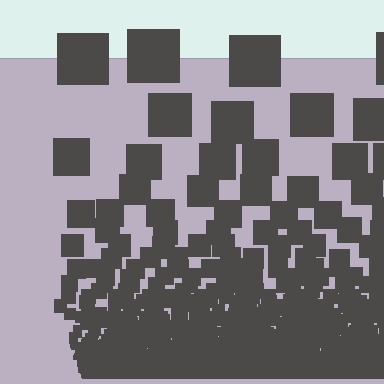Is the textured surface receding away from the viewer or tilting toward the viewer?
The surface appears to tilt toward the viewer. Texture elements get larger and sparser toward the top.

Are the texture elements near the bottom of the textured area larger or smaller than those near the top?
Smaller. The gradient is inverted — elements near the bottom are smaller and denser.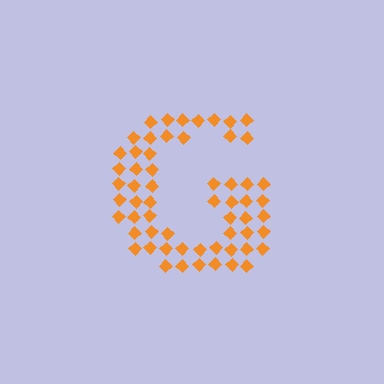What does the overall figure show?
The overall figure shows the letter G.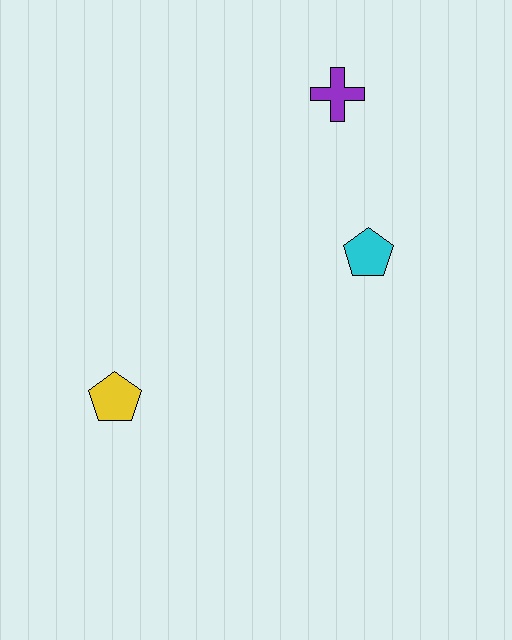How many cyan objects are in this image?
There is 1 cyan object.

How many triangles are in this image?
There are no triangles.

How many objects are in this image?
There are 3 objects.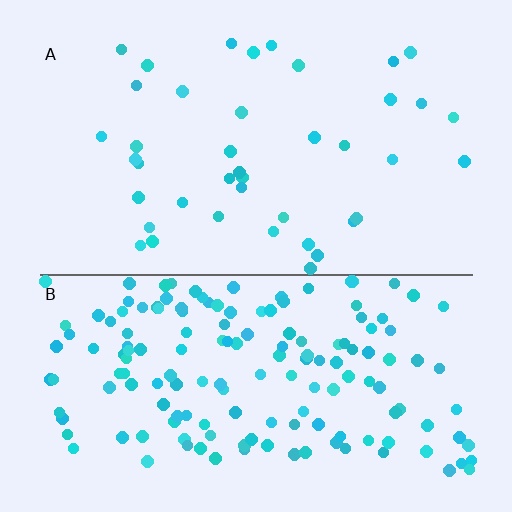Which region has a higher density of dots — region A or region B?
B (the bottom).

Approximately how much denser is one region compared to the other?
Approximately 3.9× — region B over region A.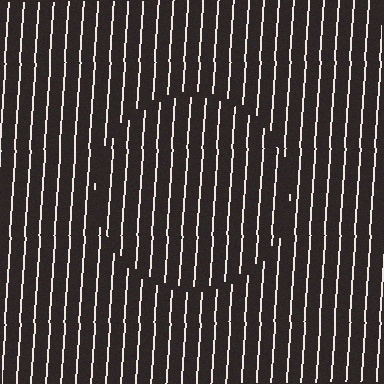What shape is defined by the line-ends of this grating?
An illusory circle. The interior of the shape contains the same grating, shifted by half a period — the contour is defined by the phase discontinuity where line-ends from the inner and outer gratings abut.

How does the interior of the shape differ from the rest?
The interior of the shape contains the same grating, shifted by half a period — the contour is defined by the phase discontinuity where line-ends from the inner and outer gratings abut.